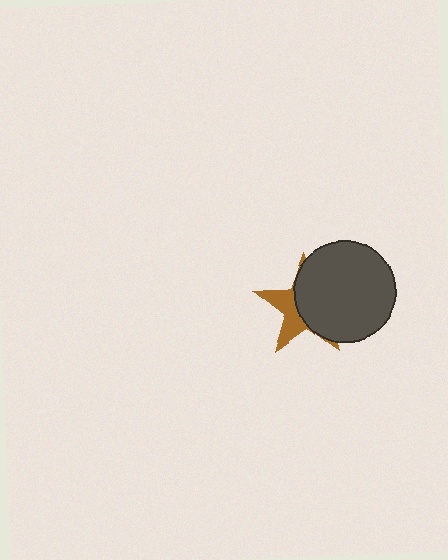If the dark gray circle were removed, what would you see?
You would see the complete brown star.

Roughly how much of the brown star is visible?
A small part of it is visible (roughly 39%).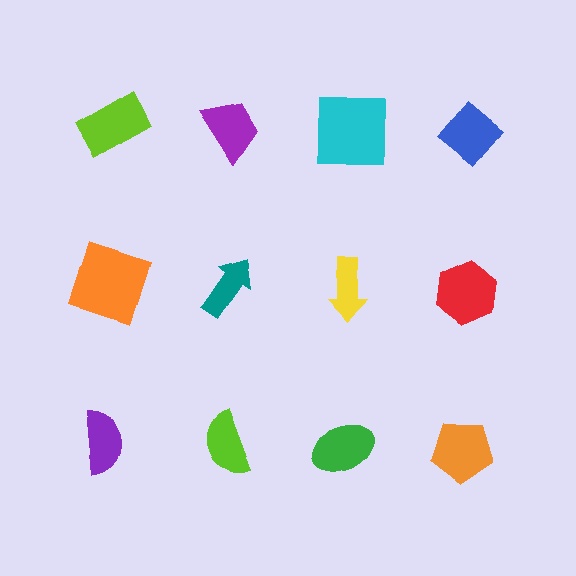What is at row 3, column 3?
A green ellipse.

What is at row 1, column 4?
A blue diamond.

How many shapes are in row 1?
4 shapes.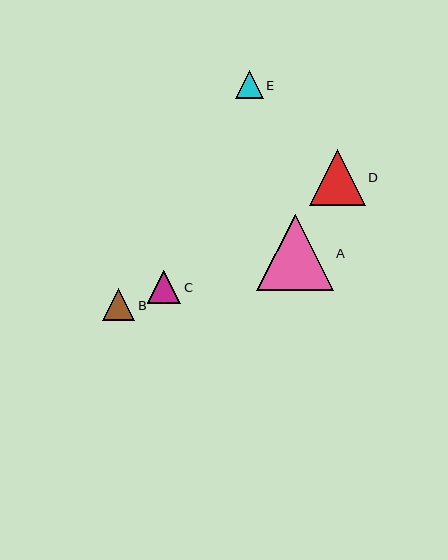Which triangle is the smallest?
Triangle E is the smallest with a size of approximately 28 pixels.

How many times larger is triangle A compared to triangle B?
Triangle A is approximately 2.4 times the size of triangle B.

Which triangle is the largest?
Triangle A is the largest with a size of approximately 76 pixels.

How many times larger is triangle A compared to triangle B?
Triangle A is approximately 2.4 times the size of triangle B.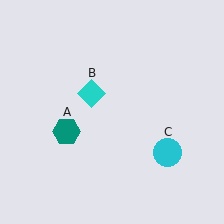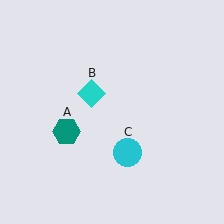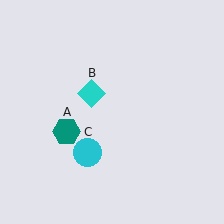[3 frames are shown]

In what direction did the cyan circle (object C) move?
The cyan circle (object C) moved left.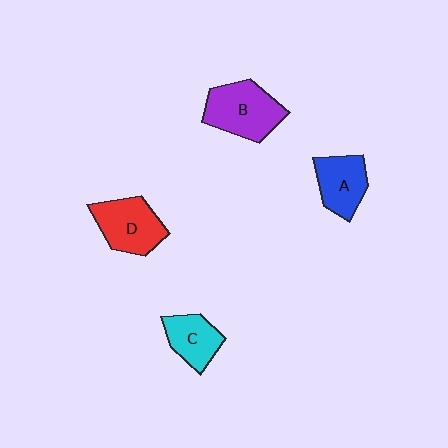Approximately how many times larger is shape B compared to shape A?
Approximately 1.3 times.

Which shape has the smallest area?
Shape C (cyan).